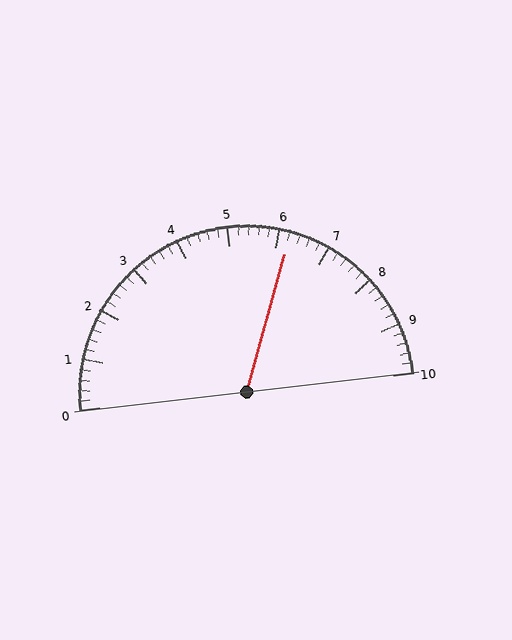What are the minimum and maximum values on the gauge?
The gauge ranges from 0 to 10.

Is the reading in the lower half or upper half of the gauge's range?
The reading is in the upper half of the range (0 to 10).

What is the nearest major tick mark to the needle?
The nearest major tick mark is 6.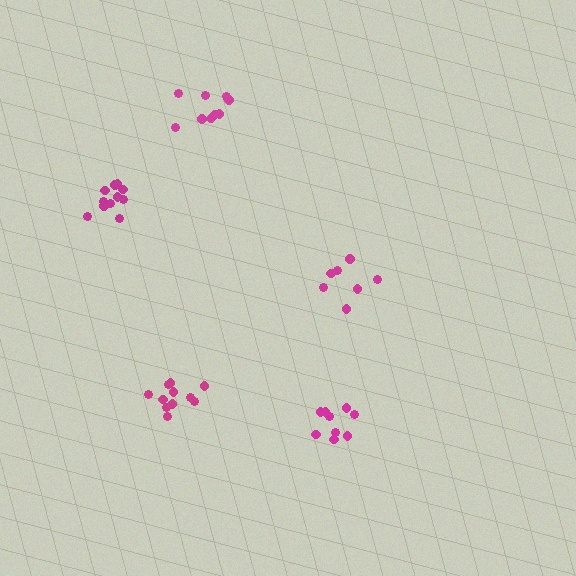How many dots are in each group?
Group 1: 11 dots, Group 2: 9 dots, Group 3: 11 dots, Group 4: 7 dots, Group 5: 9 dots (47 total).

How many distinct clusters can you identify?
There are 5 distinct clusters.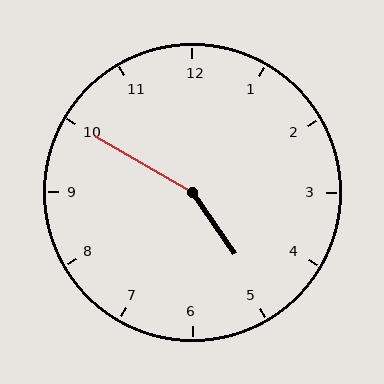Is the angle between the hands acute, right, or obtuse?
It is obtuse.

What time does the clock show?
4:50.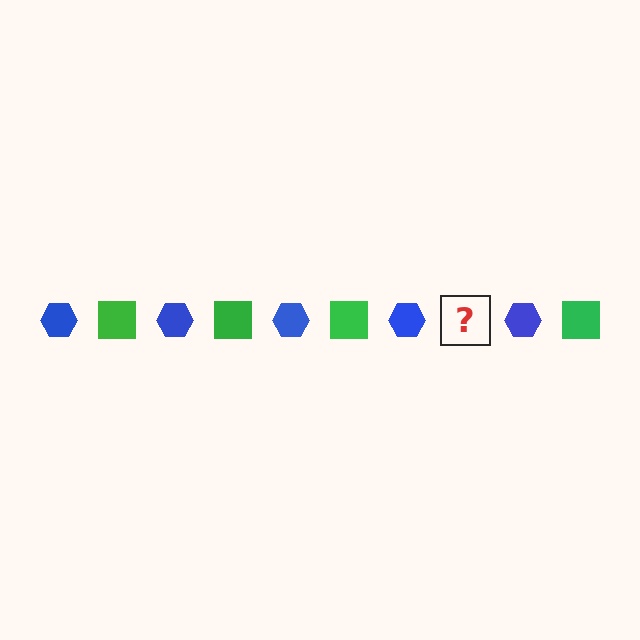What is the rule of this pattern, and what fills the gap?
The rule is that the pattern alternates between blue hexagon and green square. The gap should be filled with a green square.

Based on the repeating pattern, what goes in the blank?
The blank should be a green square.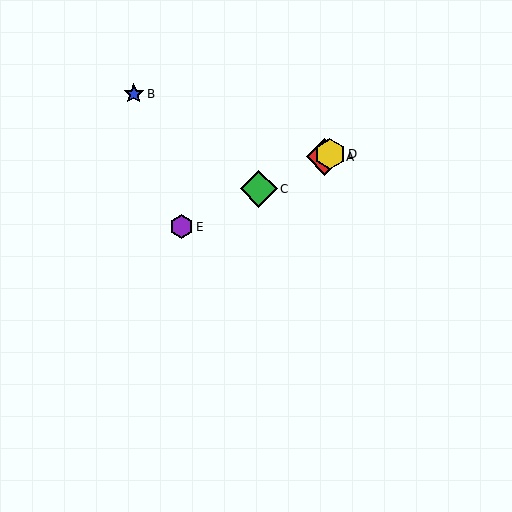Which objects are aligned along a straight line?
Objects A, C, D, E are aligned along a straight line.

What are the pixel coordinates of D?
Object D is at (330, 154).